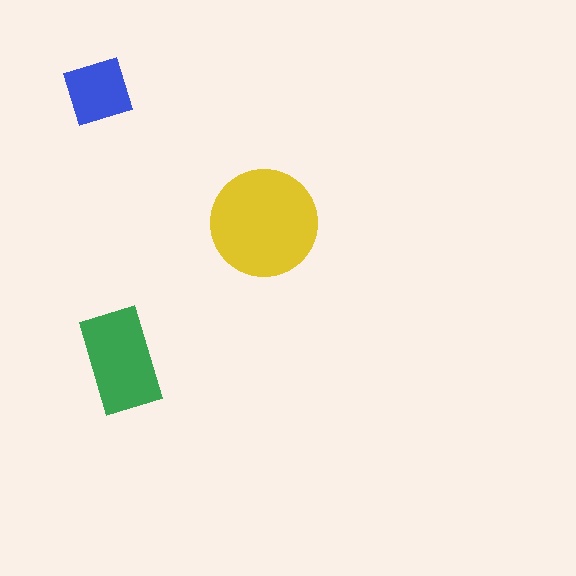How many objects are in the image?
There are 3 objects in the image.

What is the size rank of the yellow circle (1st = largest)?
1st.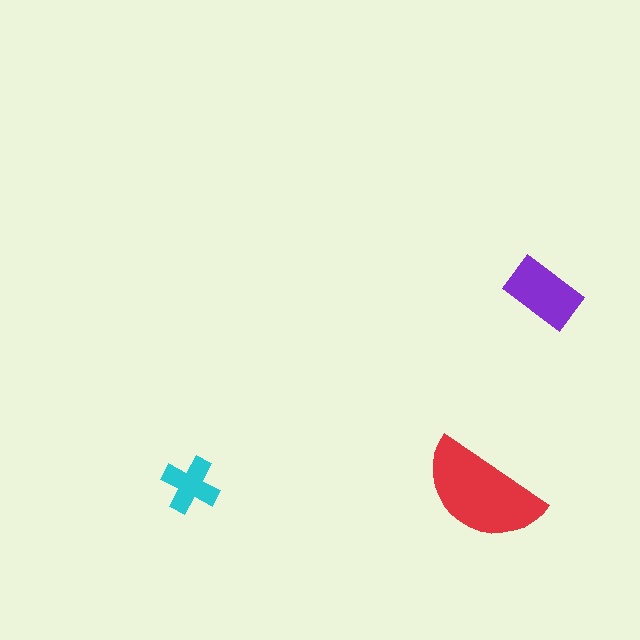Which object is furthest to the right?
The purple rectangle is rightmost.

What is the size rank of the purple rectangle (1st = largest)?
2nd.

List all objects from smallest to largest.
The cyan cross, the purple rectangle, the red semicircle.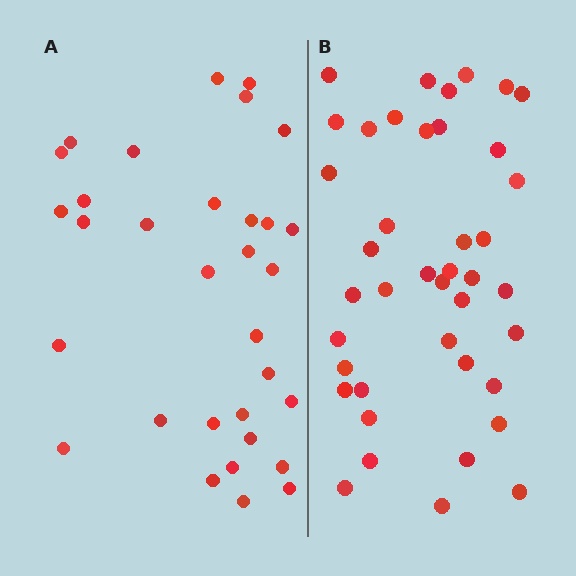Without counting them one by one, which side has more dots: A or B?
Region B (the right region) has more dots.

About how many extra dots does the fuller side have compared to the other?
Region B has roughly 8 or so more dots than region A.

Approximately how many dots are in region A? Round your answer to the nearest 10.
About 30 dots. (The exact count is 32, which rounds to 30.)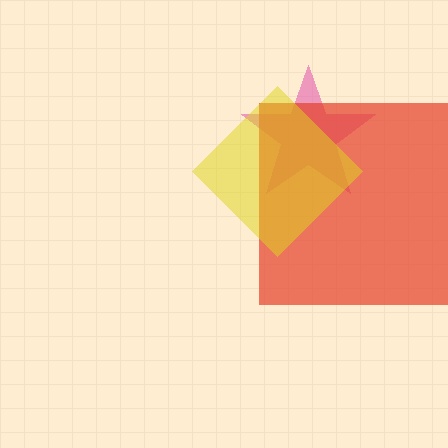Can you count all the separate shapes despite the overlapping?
Yes, there are 3 separate shapes.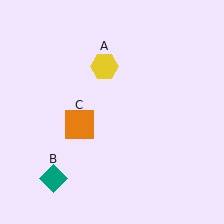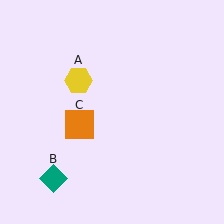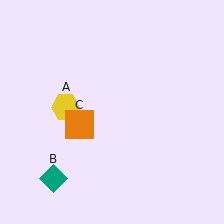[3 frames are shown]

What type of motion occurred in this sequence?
The yellow hexagon (object A) rotated counterclockwise around the center of the scene.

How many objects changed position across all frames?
1 object changed position: yellow hexagon (object A).